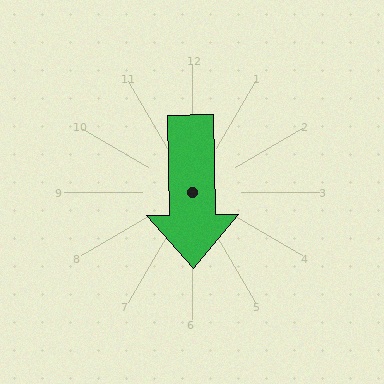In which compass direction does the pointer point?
South.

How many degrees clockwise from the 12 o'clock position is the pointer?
Approximately 179 degrees.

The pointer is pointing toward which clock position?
Roughly 6 o'clock.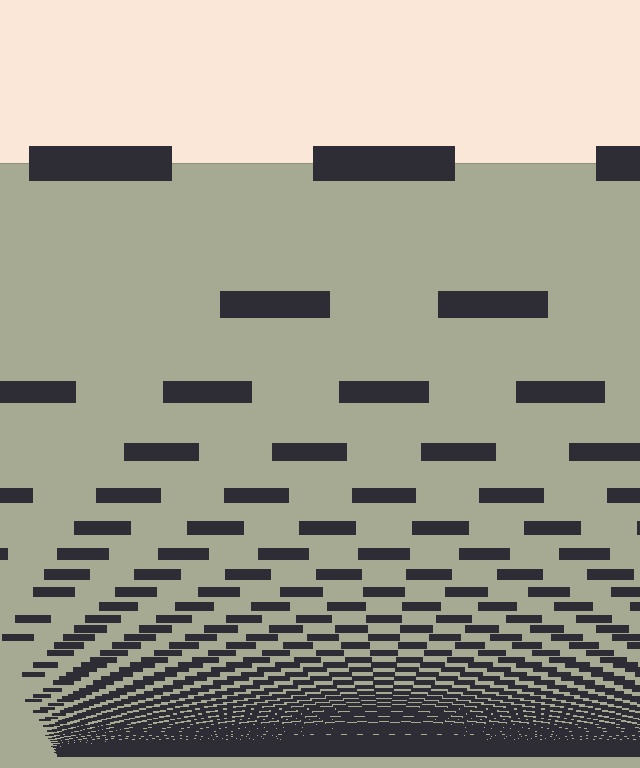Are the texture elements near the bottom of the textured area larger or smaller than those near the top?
Smaller. The gradient is inverted — elements near the bottom are smaller and denser.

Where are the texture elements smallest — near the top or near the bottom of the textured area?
Near the bottom.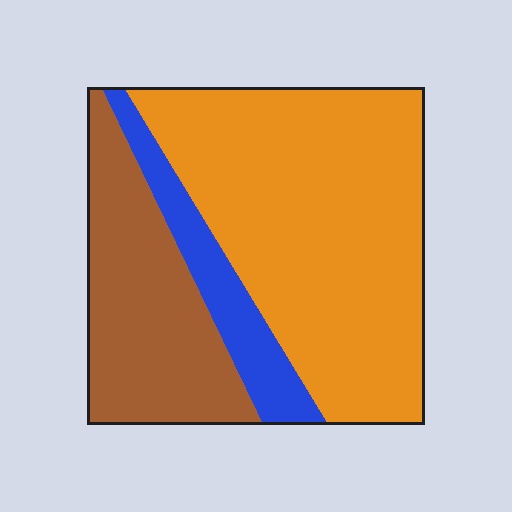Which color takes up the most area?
Orange, at roughly 60%.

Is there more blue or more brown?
Brown.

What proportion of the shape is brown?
Brown takes up between a sixth and a third of the shape.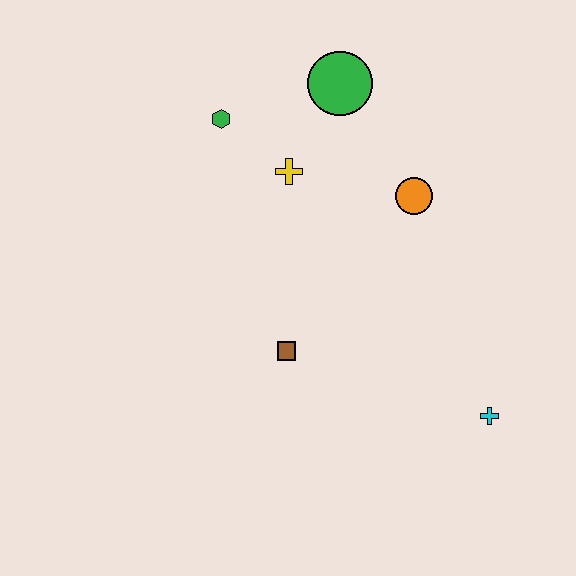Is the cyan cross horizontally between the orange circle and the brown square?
No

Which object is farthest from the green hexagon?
The cyan cross is farthest from the green hexagon.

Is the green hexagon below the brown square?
No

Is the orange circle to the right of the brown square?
Yes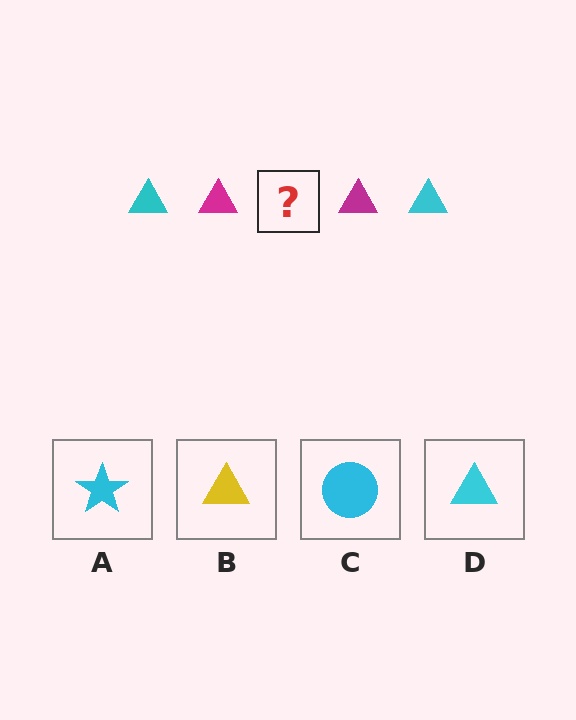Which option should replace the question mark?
Option D.